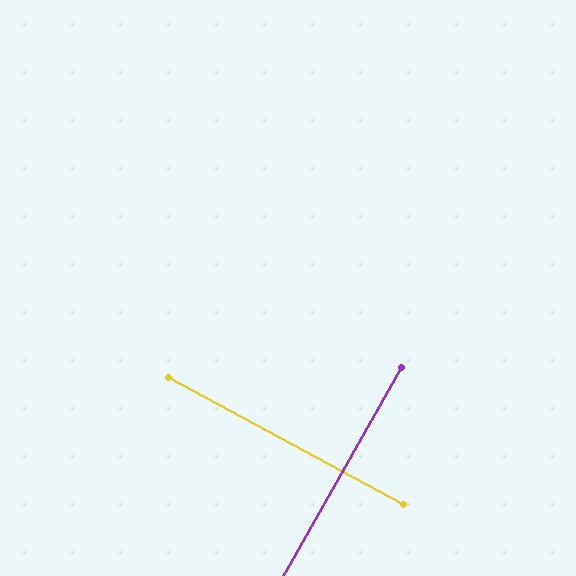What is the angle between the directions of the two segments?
Approximately 89 degrees.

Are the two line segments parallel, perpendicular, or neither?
Perpendicular — they meet at approximately 89°.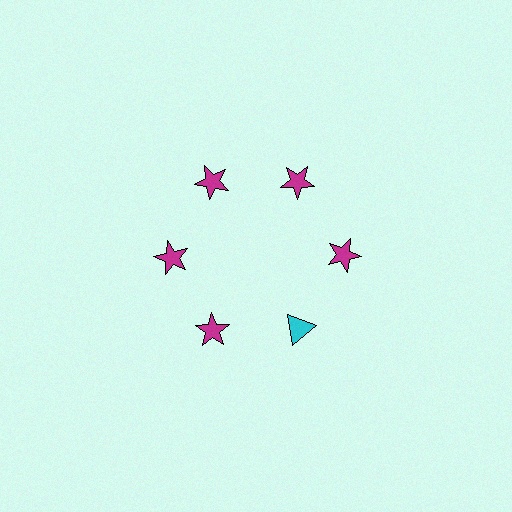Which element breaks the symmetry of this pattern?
The cyan triangle at roughly the 5 o'clock position breaks the symmetry. All other shapes are magenta stars.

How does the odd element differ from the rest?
It differs in both color (cyan instead of magenta) and shape (triangle instead of star).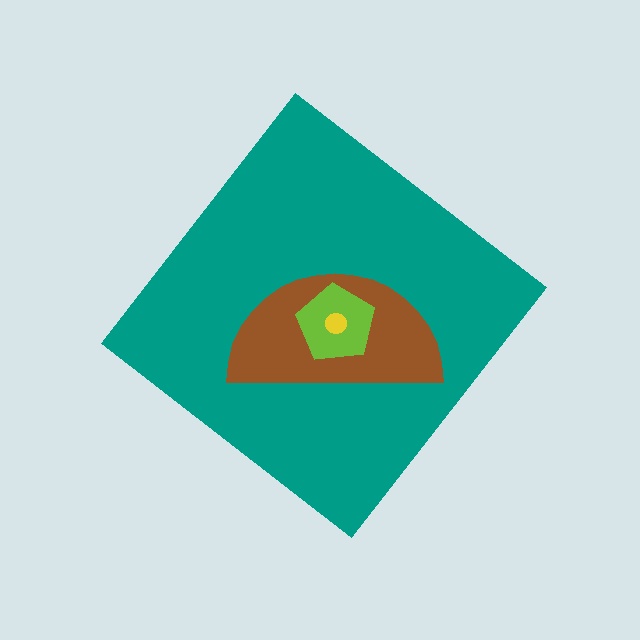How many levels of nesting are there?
4.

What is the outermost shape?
The teal diamond.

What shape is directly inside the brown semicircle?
The lime pentagon.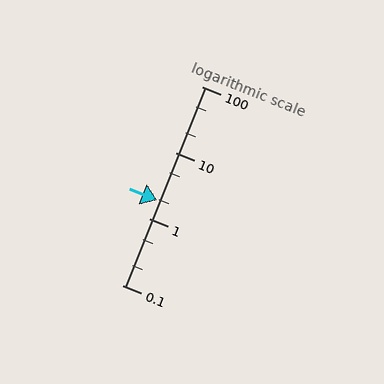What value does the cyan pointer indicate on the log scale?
The pointer indicates approximately 1.9.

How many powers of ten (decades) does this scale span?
The scale spans 3 decades, from 0.1 to 100.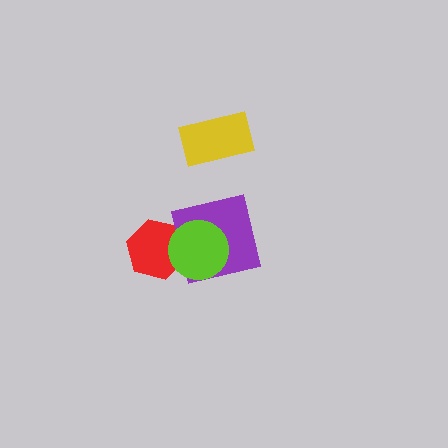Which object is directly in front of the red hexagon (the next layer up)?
The purple square is directly in front of the red hexagon.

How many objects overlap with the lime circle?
2 objects overlap with the lime circle.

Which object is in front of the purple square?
The lime circle is in front of the purple square.